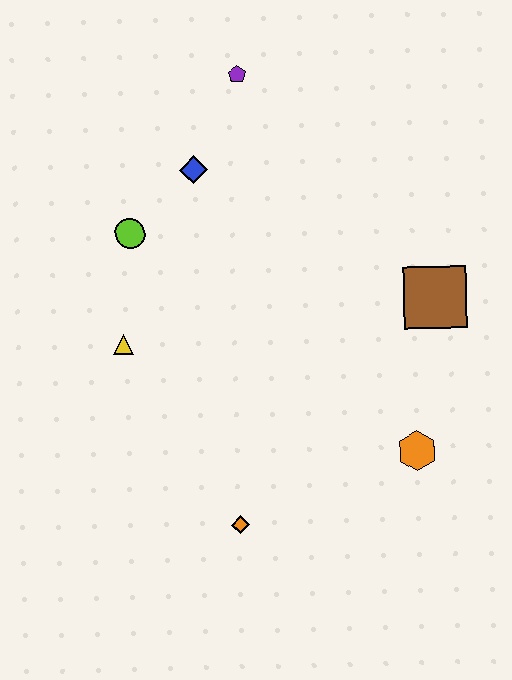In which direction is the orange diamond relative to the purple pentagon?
The orange diamond is below the purple pentagon.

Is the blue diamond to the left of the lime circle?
No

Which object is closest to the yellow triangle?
The lime circle is closest to the yellow triangle.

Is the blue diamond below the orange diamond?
No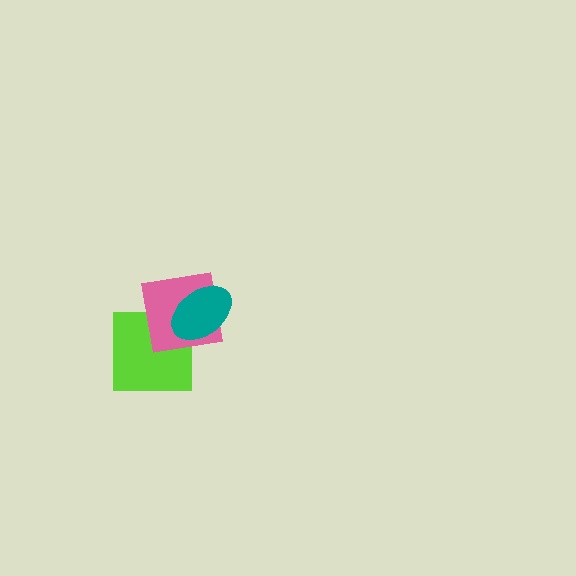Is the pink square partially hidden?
Yes, it is partially covered by another shape.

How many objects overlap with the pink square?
2 objects overlap with the pink square.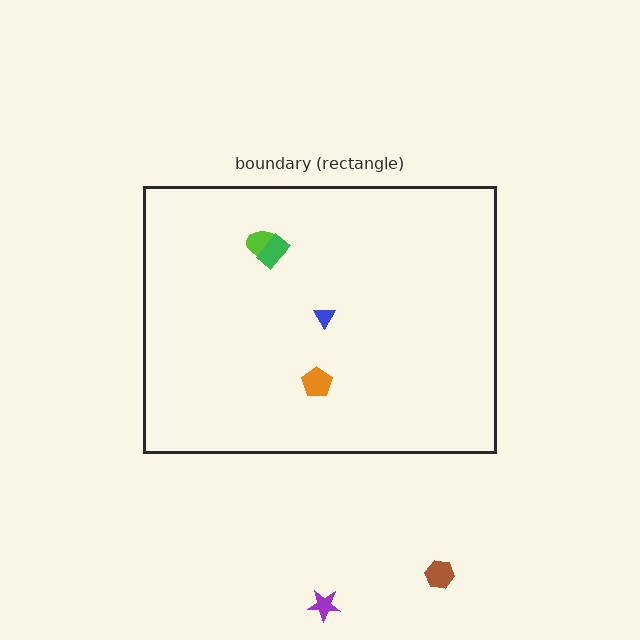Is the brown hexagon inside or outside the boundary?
Outside.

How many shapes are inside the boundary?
4 inside, 2 outside.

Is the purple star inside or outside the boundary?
Outside.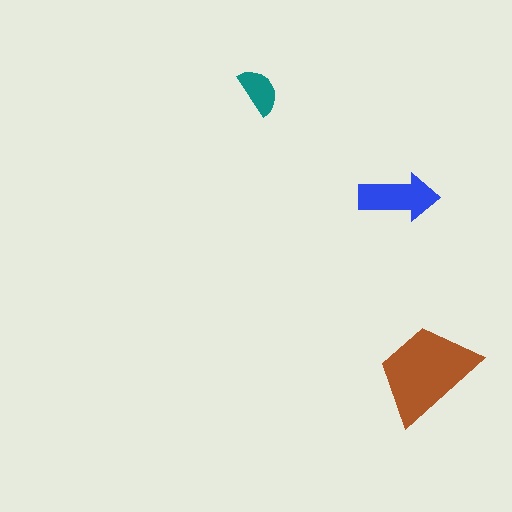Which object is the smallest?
The teal semicircle.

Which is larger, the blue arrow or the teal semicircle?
The blue arrow.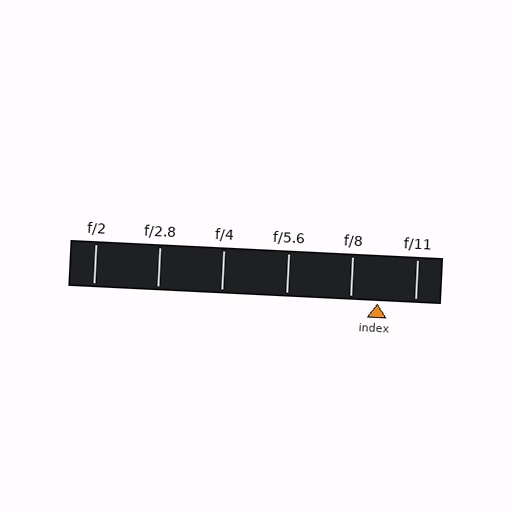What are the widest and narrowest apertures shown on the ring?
The widest aperture shown is f/2 and the narrowest is f/11.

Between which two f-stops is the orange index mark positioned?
The index mark is between f/8 and f/11.